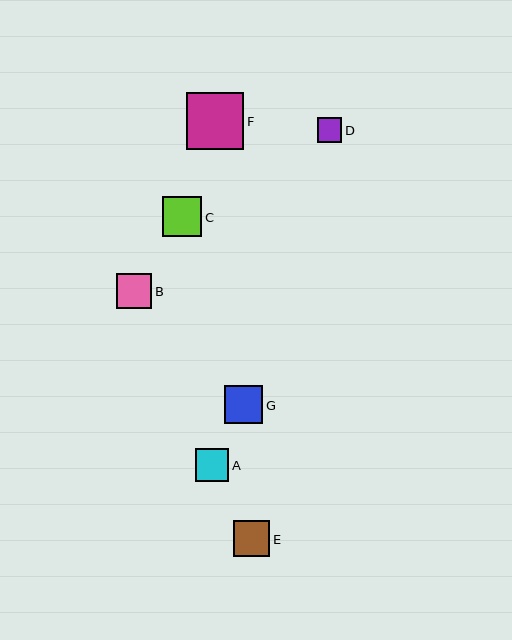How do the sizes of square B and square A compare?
Square B and square A are approximately the same size.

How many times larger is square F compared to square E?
Square F is approximately 1.6 times the size of square E.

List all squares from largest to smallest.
From largest to smallest: F, C, G, E, B, A, D.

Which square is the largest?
Square F is the largest with a size of approximately 57 pixels.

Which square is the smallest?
Square D is the smallest with a size of approximately 24 pixels.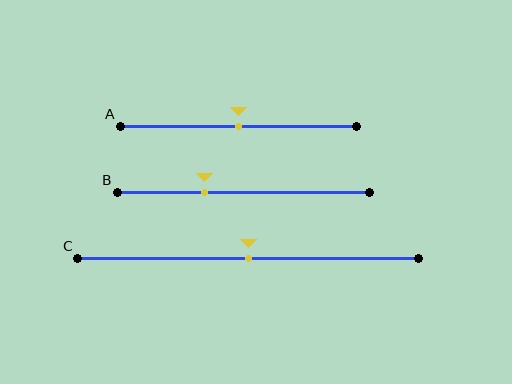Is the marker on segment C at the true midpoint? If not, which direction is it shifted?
Yes, the marker on segment C is at the true midpoint.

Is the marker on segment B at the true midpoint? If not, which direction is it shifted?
No, the marker on segment B is shifted to the left by about 15% of the segment length.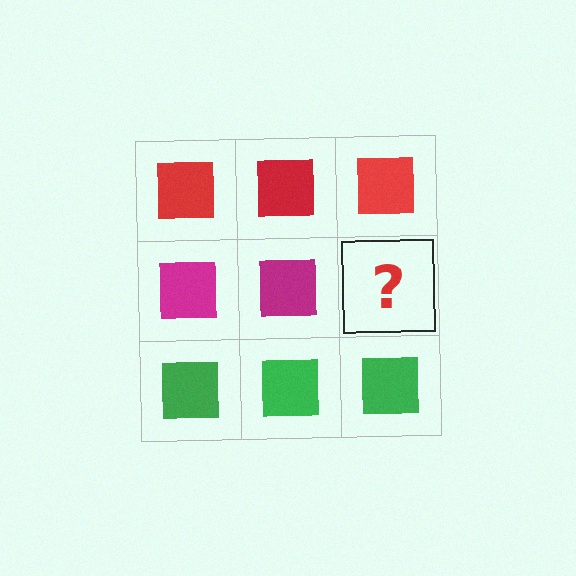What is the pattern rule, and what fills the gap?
The rule is that each row has a consistent color. The gap should be filled with a magenta square.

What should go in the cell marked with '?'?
The missing cell should contain a magenta square.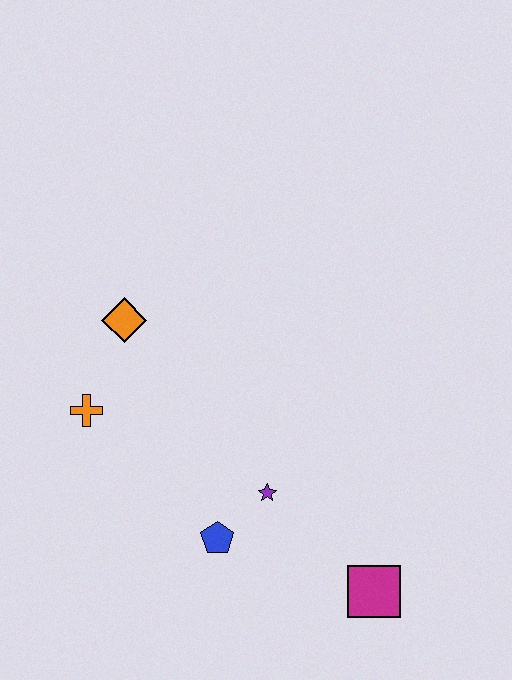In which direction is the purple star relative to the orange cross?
The purple star is to the right of the orange cross.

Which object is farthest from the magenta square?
The orange diamond is farthest from the magenta square.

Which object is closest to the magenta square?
The purple star is closest to the magenta square.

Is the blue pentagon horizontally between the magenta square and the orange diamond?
Yes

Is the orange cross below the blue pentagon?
No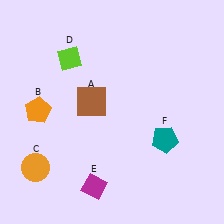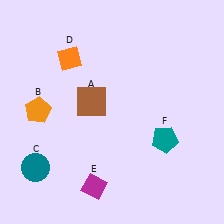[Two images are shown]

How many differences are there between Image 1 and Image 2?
There are 2 differences between the two images.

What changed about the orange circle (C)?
In Image 1, C is orange. In Image 2, it changed to teal.